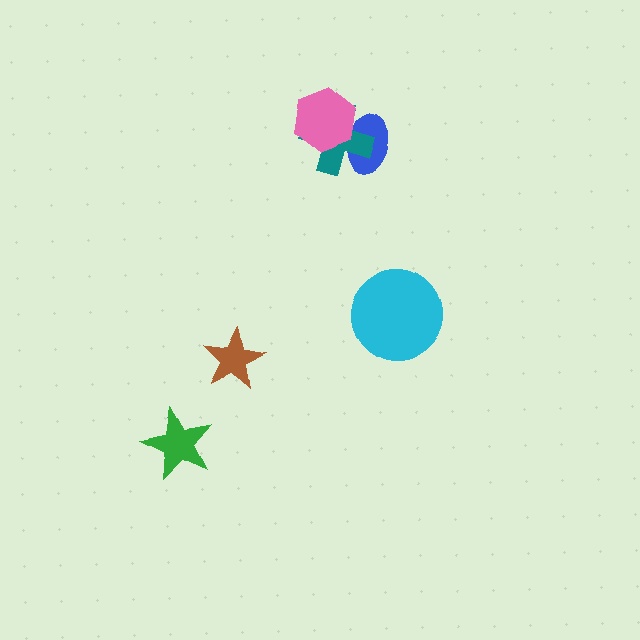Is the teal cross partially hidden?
Yes, it is partially covered by another shape.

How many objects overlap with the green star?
0 objects overlap with the green star.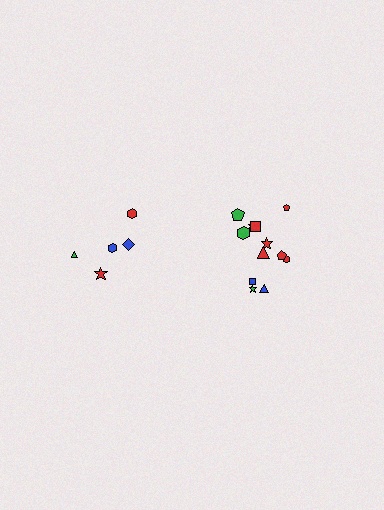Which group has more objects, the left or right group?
The right group.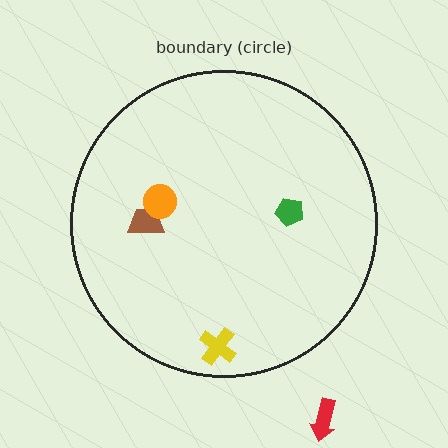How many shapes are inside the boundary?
4 inside, 1 outside.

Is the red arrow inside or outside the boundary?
Outside.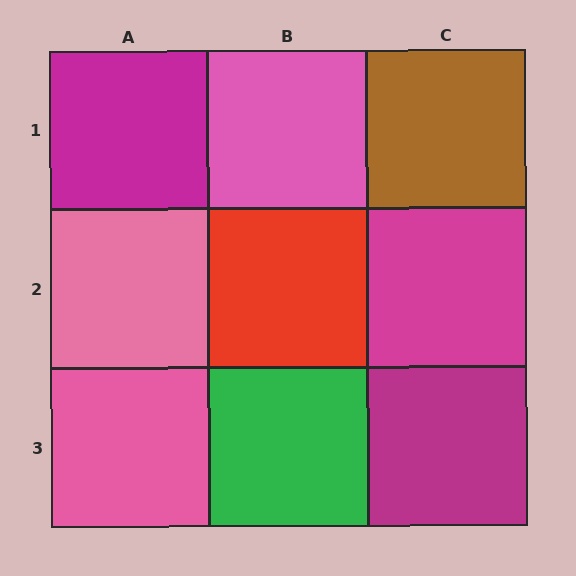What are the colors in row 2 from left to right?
Pink, red, magenta.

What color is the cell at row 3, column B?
Green.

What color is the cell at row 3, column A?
Pink.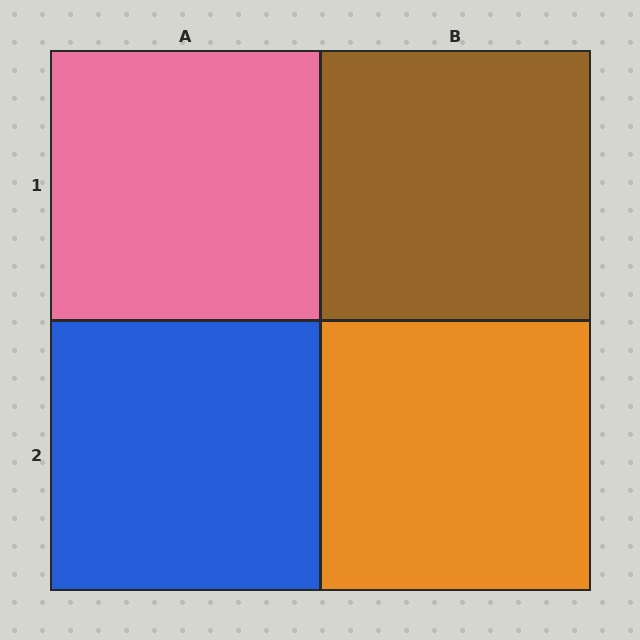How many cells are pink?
1 cell is pink.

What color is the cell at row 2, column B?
Orange.